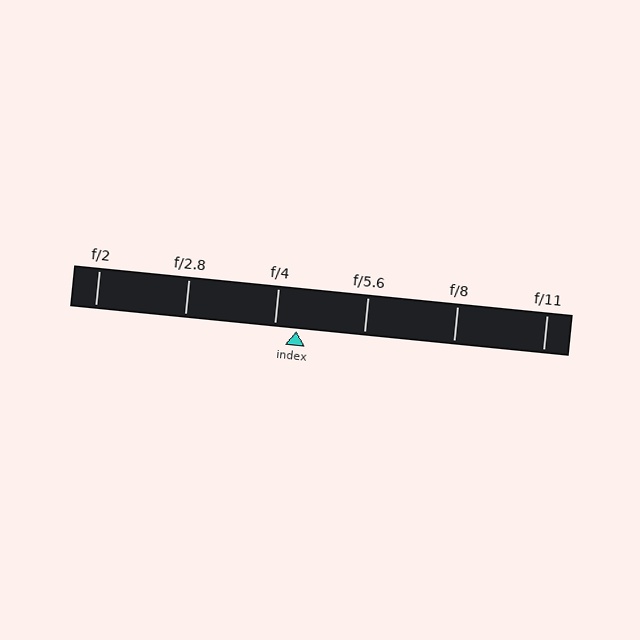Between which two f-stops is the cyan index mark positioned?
The index mark is between f/4 and f/5.6.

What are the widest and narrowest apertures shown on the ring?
The widest aperture shown is f/2 and the narrowest is f/11.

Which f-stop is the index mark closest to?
The index mark is closest to f/4.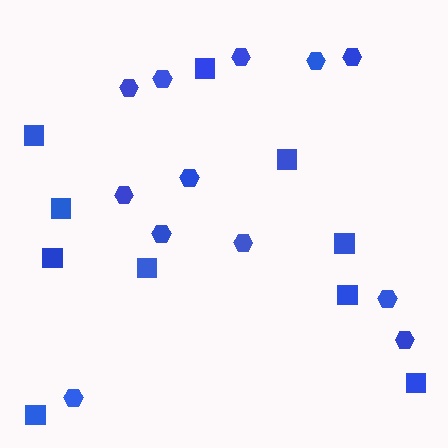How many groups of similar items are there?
There are 2 groups: one group of hexagons (12) and one group of squares (10).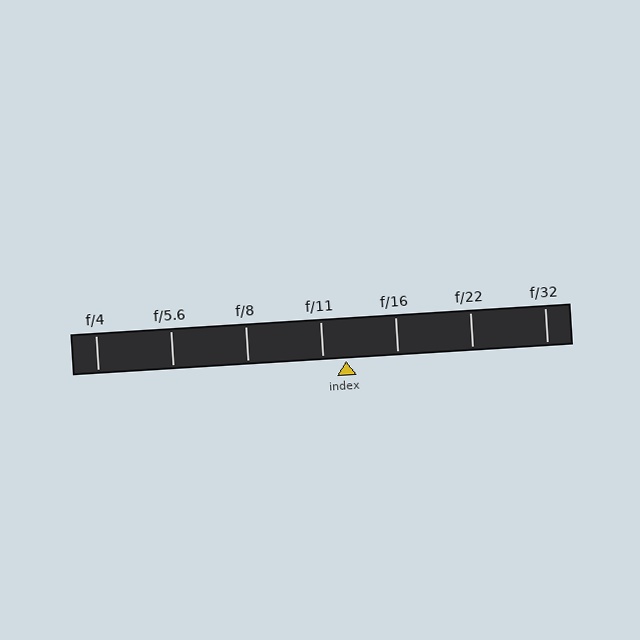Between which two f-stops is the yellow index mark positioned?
The index mark is between f/11 and f/16.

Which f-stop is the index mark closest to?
The index mark is closest to f/11.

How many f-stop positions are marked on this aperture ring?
There are 7 f-stop positions marked.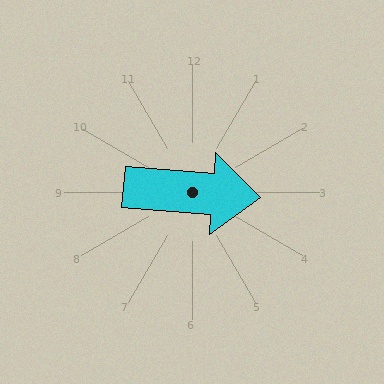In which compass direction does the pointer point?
East.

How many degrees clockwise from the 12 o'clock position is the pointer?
Approximately 94 degrees.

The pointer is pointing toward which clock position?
Roughly 3 o'clock.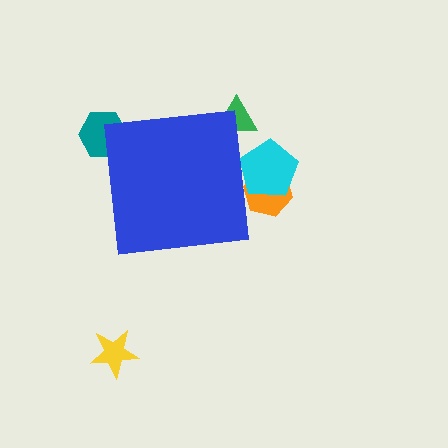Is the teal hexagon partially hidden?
Yes, the teal hexagon is partially hidden behind the blue square.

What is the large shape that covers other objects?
A blue square.